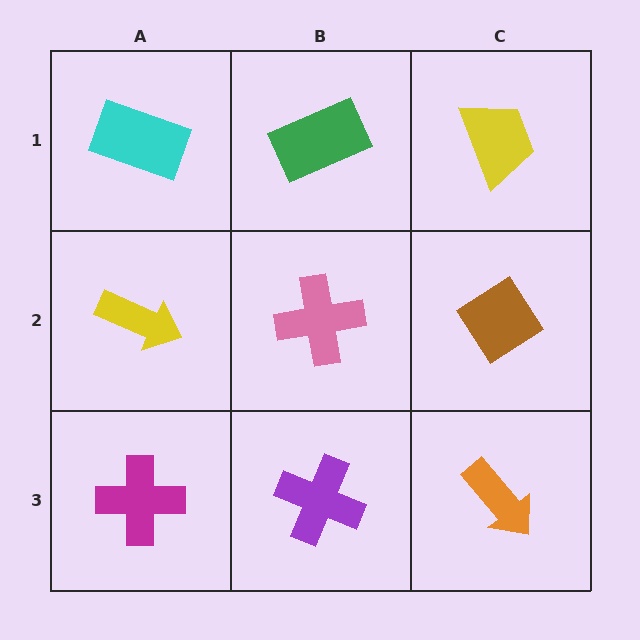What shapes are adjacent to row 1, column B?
A pink cross (row 2, column B), a cyan rectangle (row 1, column A), a yellow trapezoid (row 1, column C).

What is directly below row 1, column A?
A yellow arrow.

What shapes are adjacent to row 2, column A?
A cyan rectangle (row 1, column A), a magenta cross (row 3, column A), a pink cross (row 2, column B).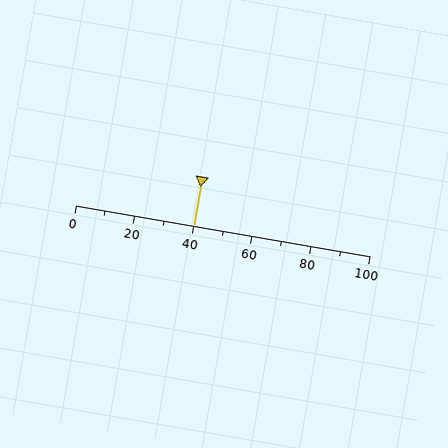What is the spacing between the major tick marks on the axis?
The major ticks are spaced 20 apart.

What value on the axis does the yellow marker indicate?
The marker indicates approximately 40.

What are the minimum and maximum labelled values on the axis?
The axis runs from 0 to 100.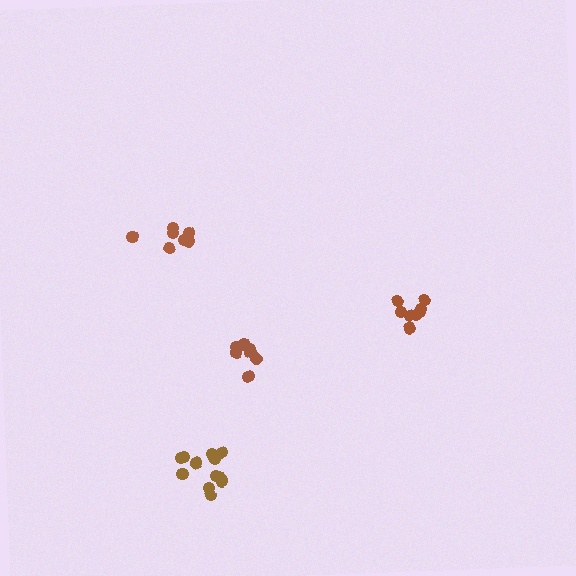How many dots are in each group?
Group 1: 7 dots, Group 2: 13 dots, Group 3: 8 dots, Group 4: 8 dots (36 total).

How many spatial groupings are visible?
There are 4 spatial groupings.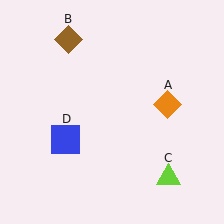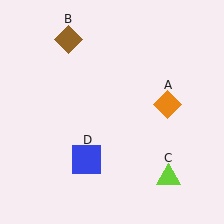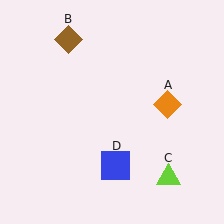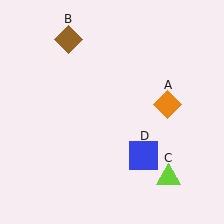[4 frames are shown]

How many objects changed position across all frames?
1 object changed position: blue square (object D).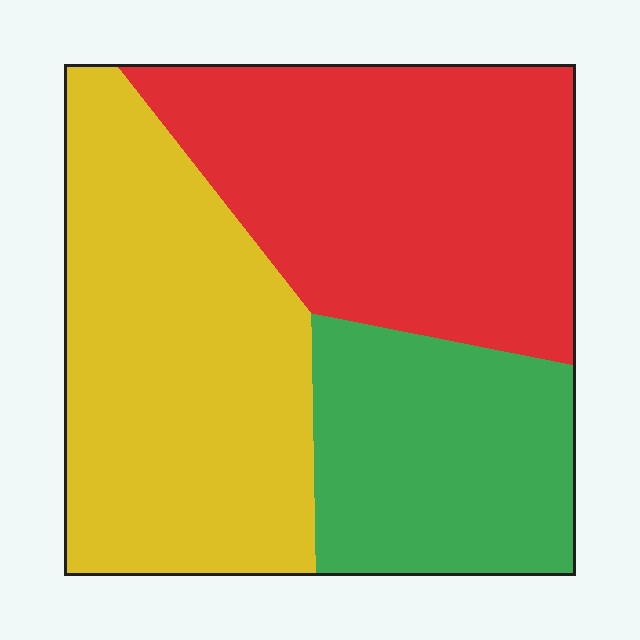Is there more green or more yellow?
Yellow.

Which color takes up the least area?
Green, at roughly 25%.